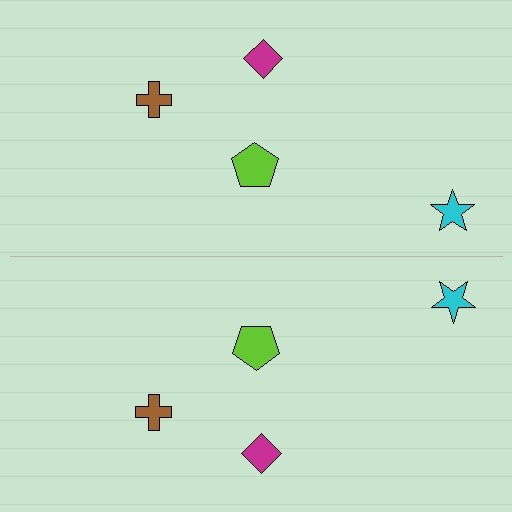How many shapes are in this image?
There are 8 shapes in this image.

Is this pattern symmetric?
Yes, this pattern has bilateral (reflection) symmetry.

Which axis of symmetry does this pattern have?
The pattern has a horizontal axis of symmetry running through the center of the image.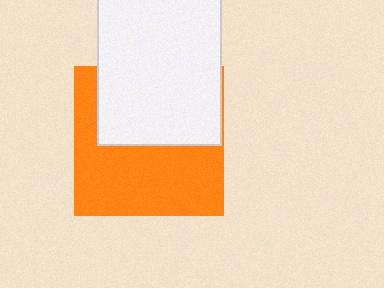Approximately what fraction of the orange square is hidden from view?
Roughly 44% of the orange square is hidden behind the white rectangle.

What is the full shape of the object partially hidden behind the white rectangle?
The partially hidden object is an orange square.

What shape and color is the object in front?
The object in front is a white rectangle.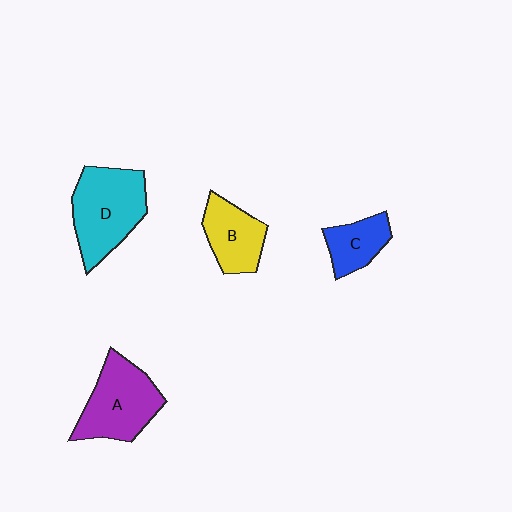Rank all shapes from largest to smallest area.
From largest to smallest: D (cyan), A (purple), B (yellow), C (blue).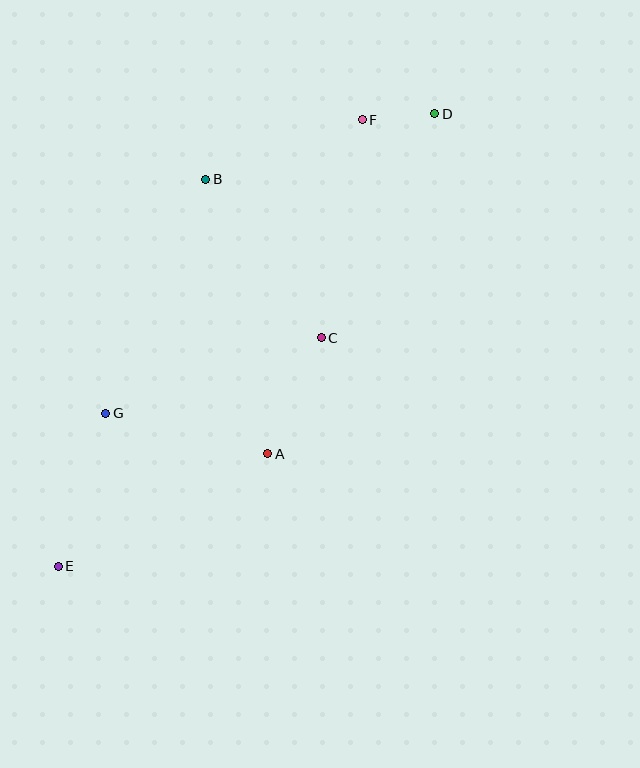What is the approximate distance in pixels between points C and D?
The distance between C and D is approximately 252 pixels.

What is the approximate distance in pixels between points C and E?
The distance between C and E is approximately 348 pixels.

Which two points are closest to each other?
Points D and F are closest to each other.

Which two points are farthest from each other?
Points D and E are farthest from each other.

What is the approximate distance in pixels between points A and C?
The distance between A and C is approximately 128 pixels.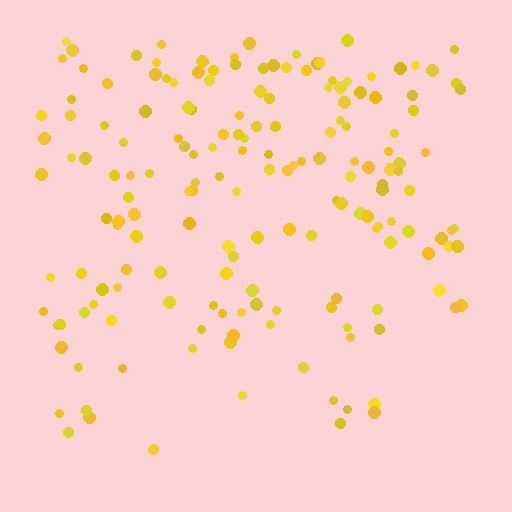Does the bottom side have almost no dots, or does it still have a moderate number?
Still a moderate number, just noticeably fewer than the top.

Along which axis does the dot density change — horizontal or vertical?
Vertical.